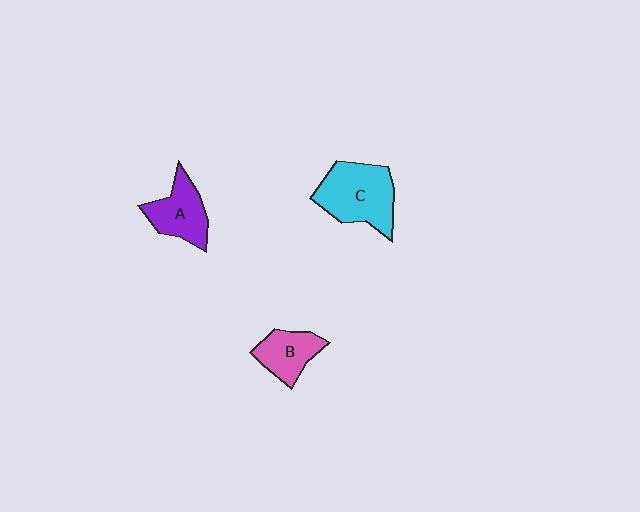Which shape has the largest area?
Shape C (cyan).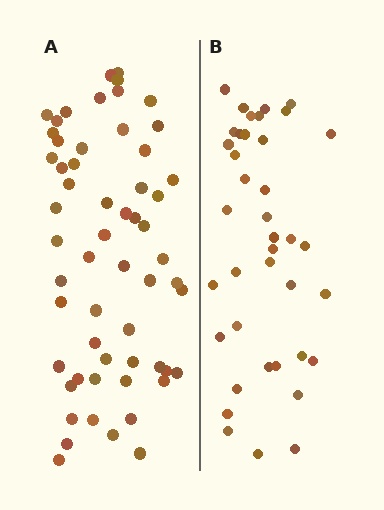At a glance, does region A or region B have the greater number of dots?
Region A (the left region) has more dots.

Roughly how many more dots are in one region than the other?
Region A has approximately 20 more dots than region B.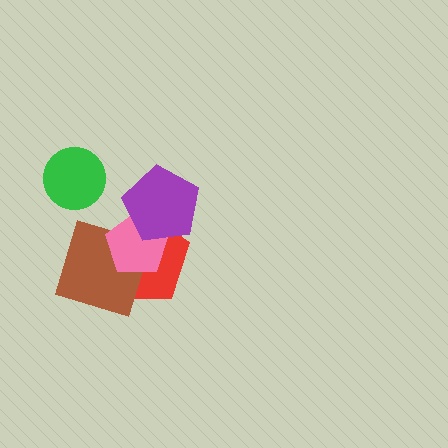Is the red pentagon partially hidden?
Yes, it is partially covered by another shape.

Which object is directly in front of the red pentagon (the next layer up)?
The brown square is directly in front of the red pentagon.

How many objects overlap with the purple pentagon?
2 objects overlap with the purple pentagon.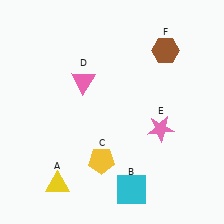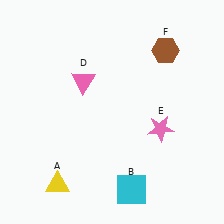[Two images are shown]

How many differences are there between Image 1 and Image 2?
There is 1 difference between the two images.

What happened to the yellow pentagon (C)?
The yellow pentagon (C) was removed in Image 2. It was in the bottom-left area of Image 1.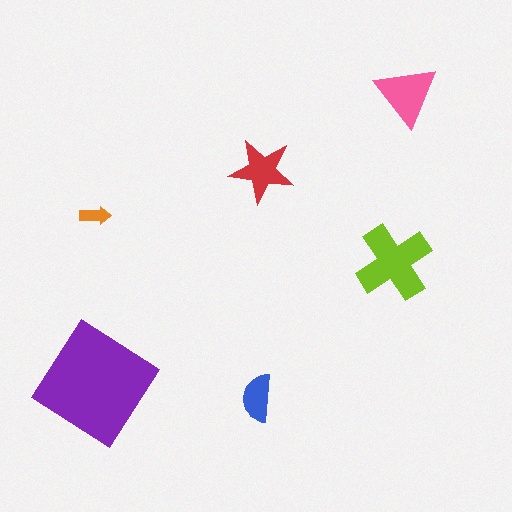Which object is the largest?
The purple diamond.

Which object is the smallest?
The orange arrow.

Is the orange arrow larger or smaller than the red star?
Smaller.